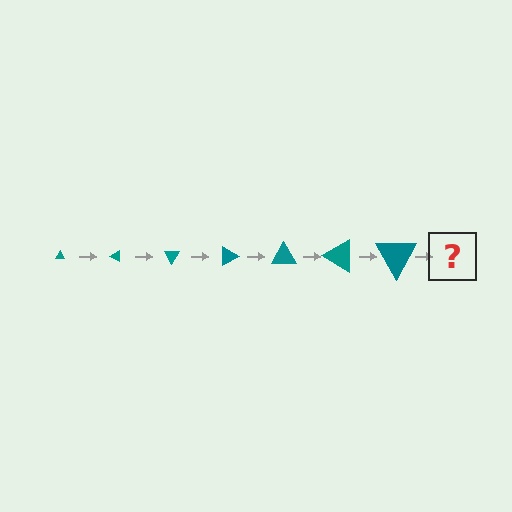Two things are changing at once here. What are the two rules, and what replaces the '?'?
The two rules are that the triangle grows larger each step and it rotates 30 degrees each step. The '?' should be a triangle, larger than the previous one and rotated 210 degrees from the start.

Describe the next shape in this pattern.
It should be a triangle, larger than the previous one and rotated 210 degrees from the start.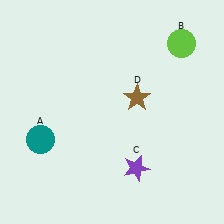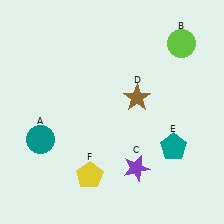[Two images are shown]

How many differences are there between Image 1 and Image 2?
There are 2 differences between the two images.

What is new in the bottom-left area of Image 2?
A yellow pentagon (F) was added in the bottom-left area of Image 2.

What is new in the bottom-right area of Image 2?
A teal pentagon (E) was added in the bottom-right area of Image 2.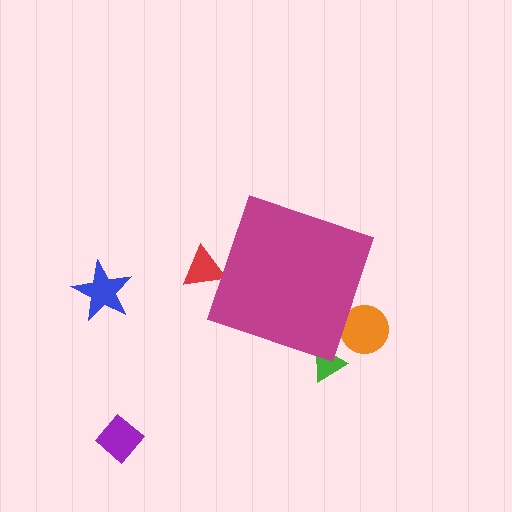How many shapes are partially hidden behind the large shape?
3 shapes are partially hidden.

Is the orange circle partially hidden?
Yes, the orange circle is partially hidden behind the magenta diamond.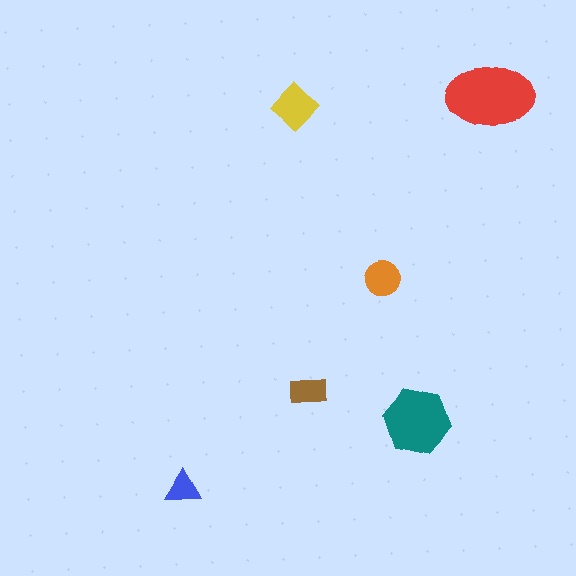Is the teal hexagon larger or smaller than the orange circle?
Larger.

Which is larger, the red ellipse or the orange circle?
The red ellipse.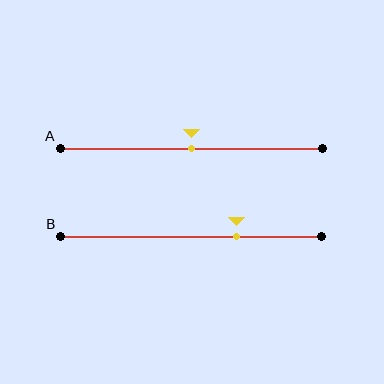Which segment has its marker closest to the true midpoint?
Segment A has its marker closest to the true midpoint.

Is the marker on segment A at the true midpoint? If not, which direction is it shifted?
Yes, the marker on segment A is at the true midpoint.